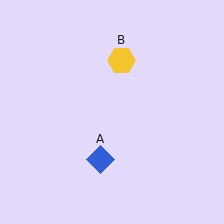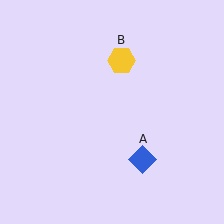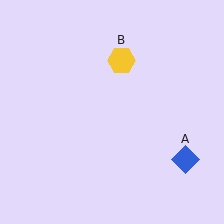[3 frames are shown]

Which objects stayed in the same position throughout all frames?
Yellow hexagon (object B) remained stationary.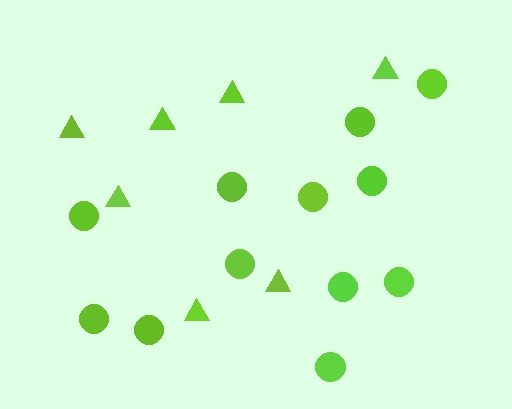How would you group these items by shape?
There are 2 groups: one group of circles (12) and one group of triangles (7).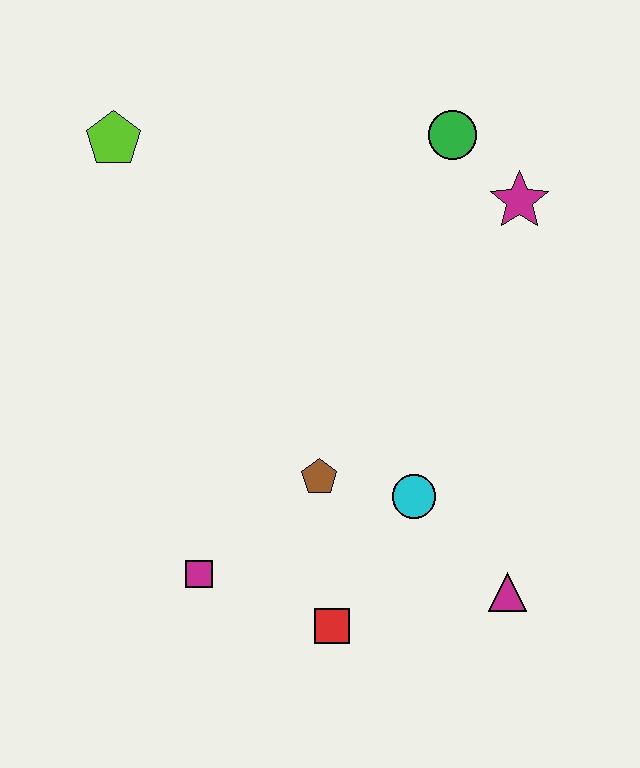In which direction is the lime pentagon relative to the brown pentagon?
The lime pentagon is above the brown pentagon.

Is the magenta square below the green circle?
Yes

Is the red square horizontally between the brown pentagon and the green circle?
Yes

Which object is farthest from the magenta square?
The green circle is farthest from the magenta square.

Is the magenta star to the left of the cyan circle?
No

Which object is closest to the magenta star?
The green circle is closest to the magenta star.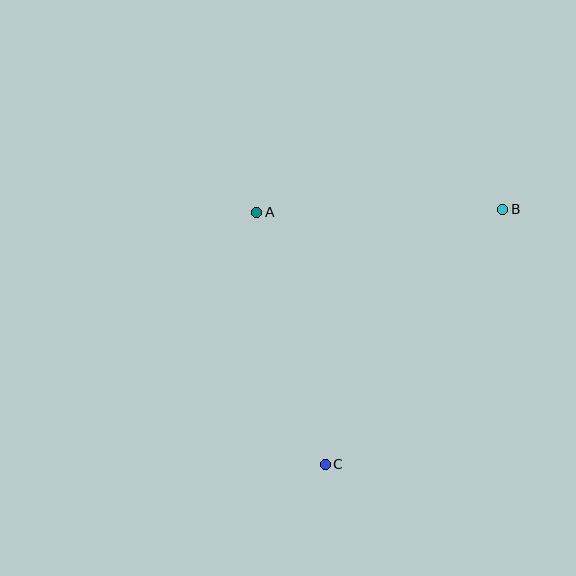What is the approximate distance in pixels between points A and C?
The distance between A and C is approximately 261 pixels.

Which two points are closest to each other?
Points A and B are closest to each other.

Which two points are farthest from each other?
Points B and C are farthest from each other.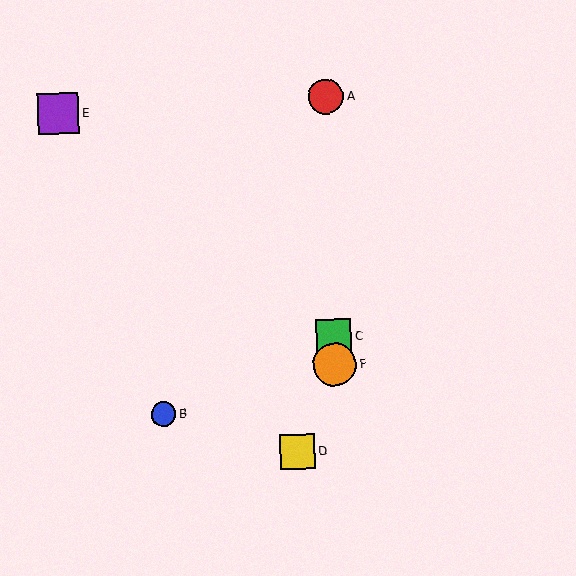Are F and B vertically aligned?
No, F is at x≈335 and B is at x≈164.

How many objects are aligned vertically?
3 objects (A, C, F) are aligned vertically.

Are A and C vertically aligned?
Yes, both are at x≈326.